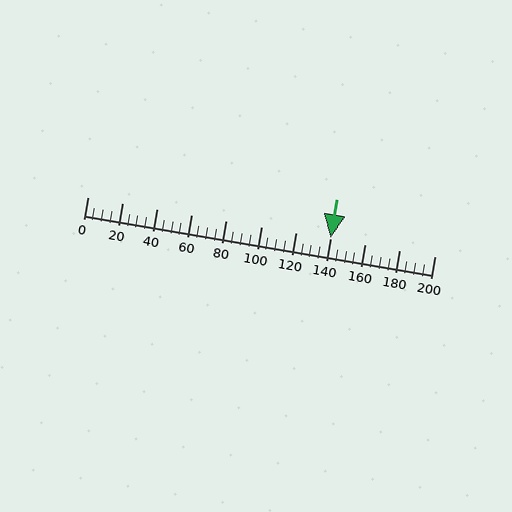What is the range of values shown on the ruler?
The ruler shows values from 0 to 200.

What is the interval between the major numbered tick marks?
The major tick marks are spaced 20 units apart.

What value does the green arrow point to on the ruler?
The green arrow points to approximately 140.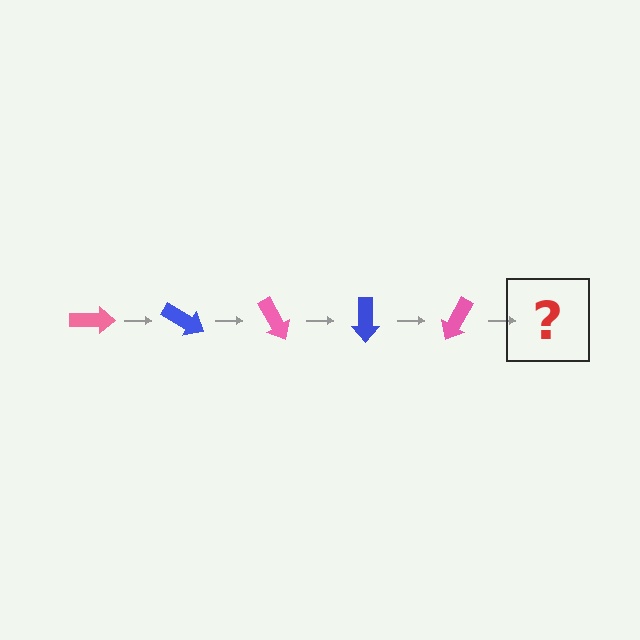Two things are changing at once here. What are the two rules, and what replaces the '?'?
The two rules are that it rotates 30 degrees each step and the color cycles through pink and blue. The '?' should be a blue arrow, rotated 150 degrees from the start.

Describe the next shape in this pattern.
It should be a blue arrow, rotated 150 degrees from the start.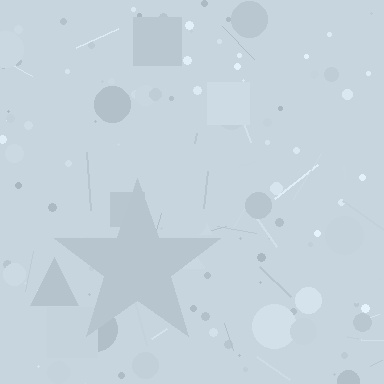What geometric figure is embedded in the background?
A star is embedded in the background.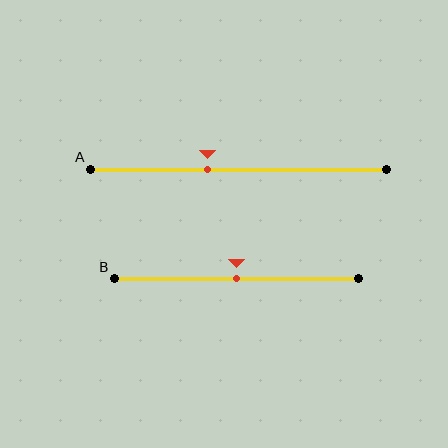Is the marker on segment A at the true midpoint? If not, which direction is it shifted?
No, the marker on segment A is shifted to the left by about 10% of the segment length.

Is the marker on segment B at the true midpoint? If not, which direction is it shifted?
Yes, the marker on segment B is at the true midpoint.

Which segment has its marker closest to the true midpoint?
Segment B has its marker closest to the true midpoint.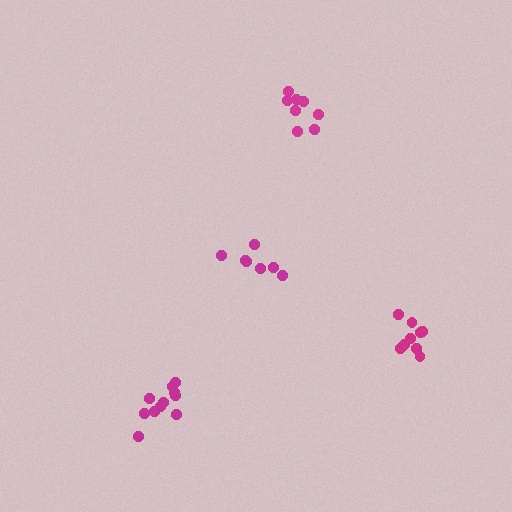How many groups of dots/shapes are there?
There are 4 groups.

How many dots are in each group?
Group 1: 11 dots, Group 2: 8 dots, Group 3: 9 dots, Group 4: 7 dots (35 total).